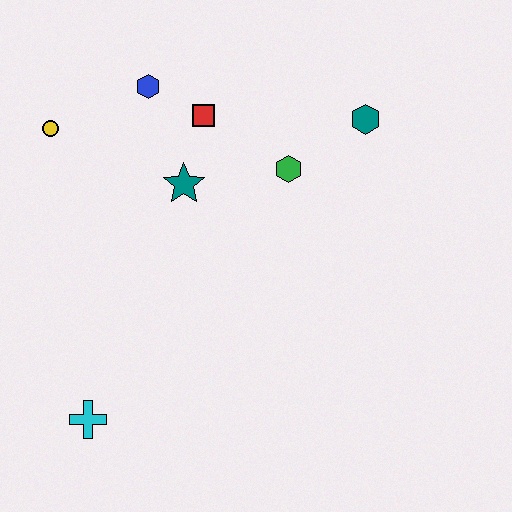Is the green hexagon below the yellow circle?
Yes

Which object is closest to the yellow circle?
The blue hexagon is closest to the yellow circle.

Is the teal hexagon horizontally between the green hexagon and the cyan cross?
No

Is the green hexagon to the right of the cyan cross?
Yes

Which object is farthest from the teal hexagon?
The cyan cross is farthest from the teal hexagon.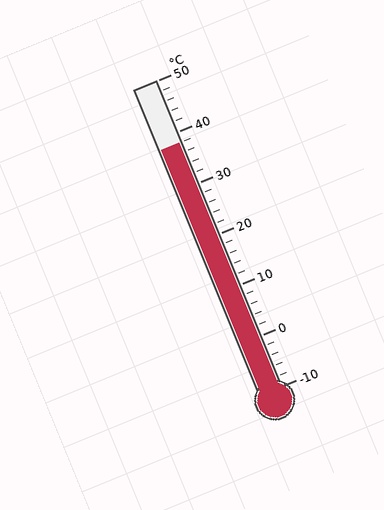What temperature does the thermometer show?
The thermometer shows approximately 38°C.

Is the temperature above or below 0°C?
The temperature is above 0°C.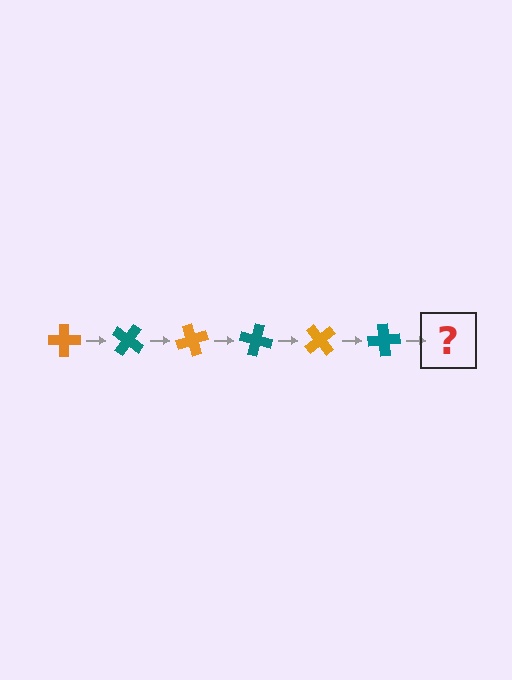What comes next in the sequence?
The next element should be an orange cross, rotated 210 degrees from the start.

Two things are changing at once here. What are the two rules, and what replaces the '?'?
The two rules are that it rotates 35 degrees each step and the color cycles through orange and teal. The '?' should be an orange cross, rotated 210 degrees from the start.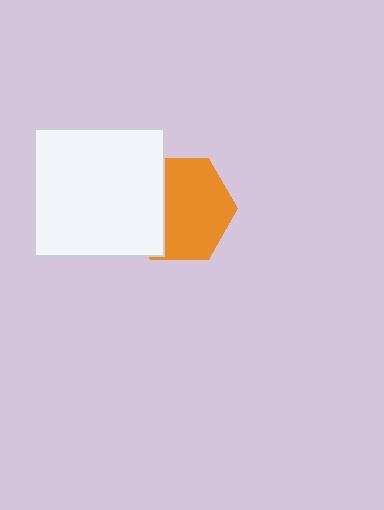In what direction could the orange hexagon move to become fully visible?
The orange hexagon could move right. That would shift it out from behind the white rectangle entirely.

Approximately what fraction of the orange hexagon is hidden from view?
Roughly 34% of the orange hexagon is hidden behind the white rectangle.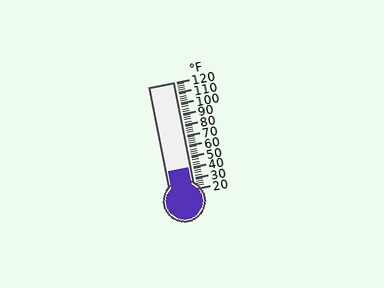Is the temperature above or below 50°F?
The temperature is below 50°F.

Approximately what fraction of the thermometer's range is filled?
The thermometer is filled to approximately 20% of its range.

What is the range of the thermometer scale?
The thermometer scale ranges from 20°F to 120°F.